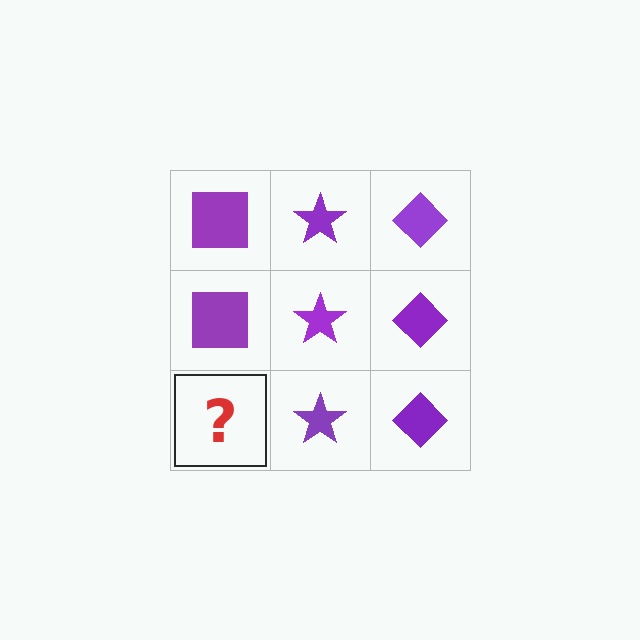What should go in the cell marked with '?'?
The missing cell should contain a purple square.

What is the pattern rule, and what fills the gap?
The rule is that each column has a consistent shape. The gap should be filled with a purple square.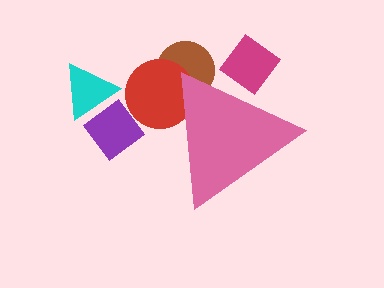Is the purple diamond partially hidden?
No, the purple diamond is fully visible.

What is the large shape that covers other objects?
A pink triangle.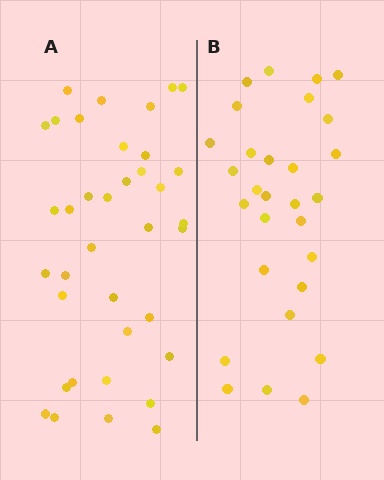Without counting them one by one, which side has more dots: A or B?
Region A (the left region) has more dots.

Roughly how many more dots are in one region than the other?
Region A has roughly 8 or so more dots than region B.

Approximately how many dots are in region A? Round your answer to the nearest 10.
About 40 dots. (The exact count is 37, which rounds to 40.)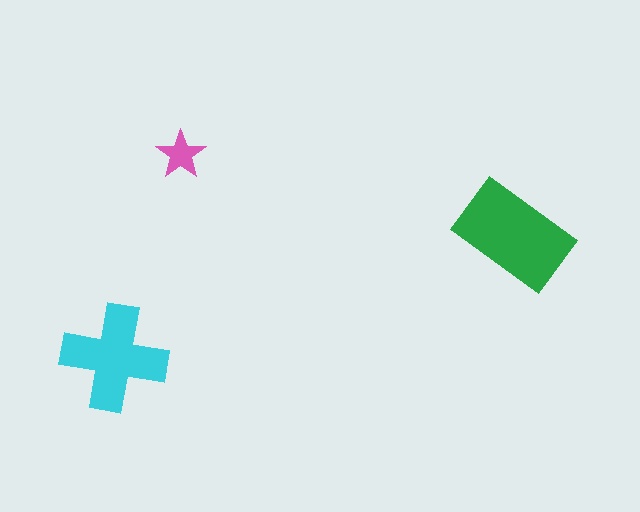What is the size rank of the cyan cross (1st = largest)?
2nd.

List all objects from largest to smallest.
The green rectangle, the cyan cross, the pink star.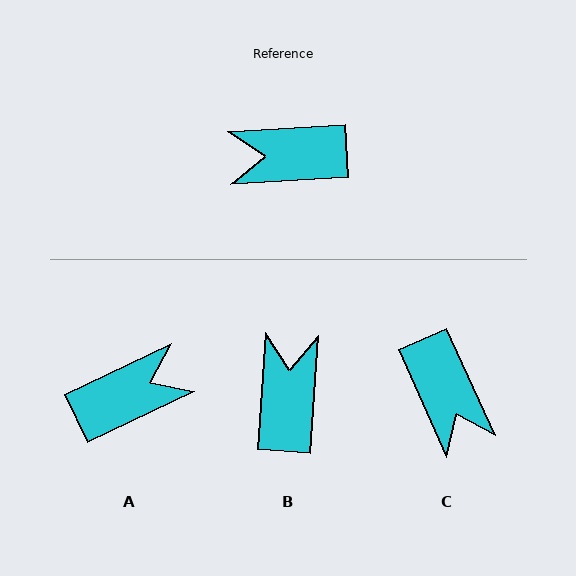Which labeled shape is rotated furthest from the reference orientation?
A, about 158 degrees away.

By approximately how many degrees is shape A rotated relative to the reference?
Approximately 158 degrees clockwise.